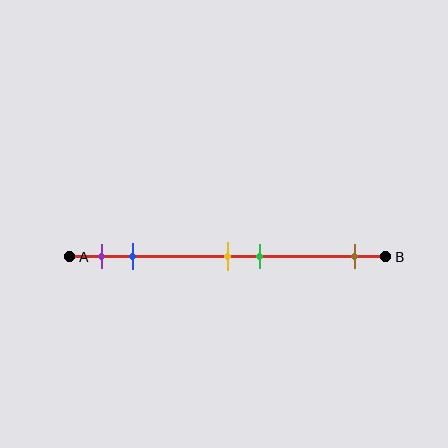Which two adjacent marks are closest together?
The yellow and green marks are the closest adjacent pair.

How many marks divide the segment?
There are 5 marks dividing the segment.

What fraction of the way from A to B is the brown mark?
The brown mark is approximately 90% (0.9) of the way from A to B.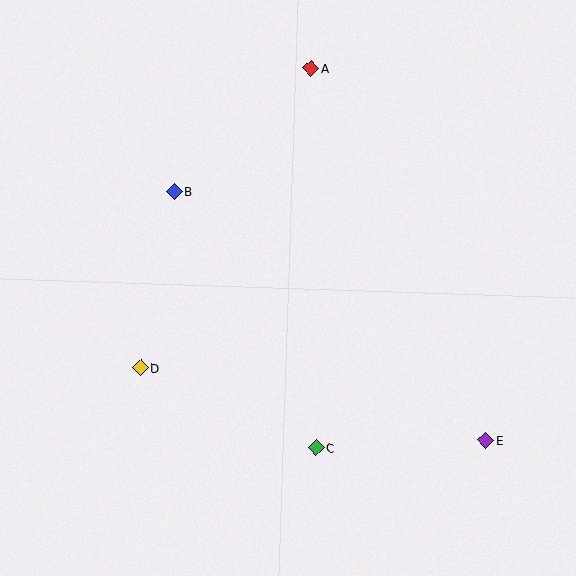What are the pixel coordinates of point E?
Point E is at (486, 440).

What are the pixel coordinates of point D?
Point D is at (141, 368).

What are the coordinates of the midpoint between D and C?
The midpoint between D and C is at (228, 408).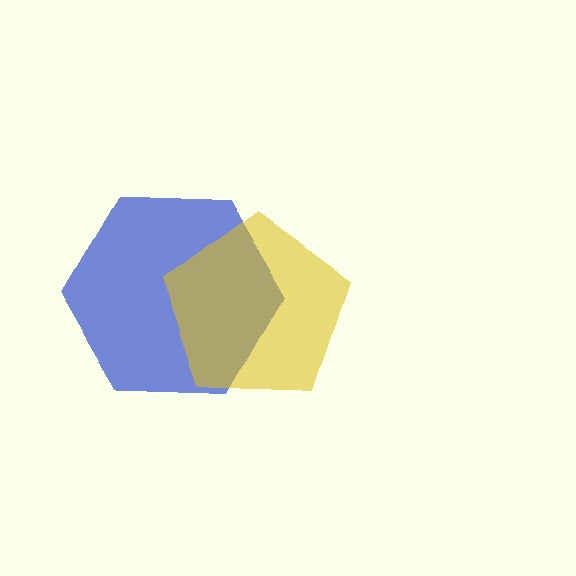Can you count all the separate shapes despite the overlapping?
Yes, there are 2 separate shapes.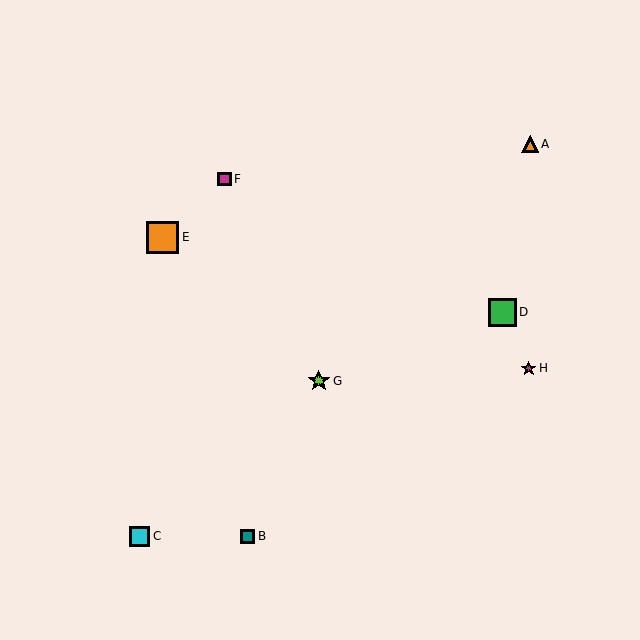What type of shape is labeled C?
Shape C is a cyan square.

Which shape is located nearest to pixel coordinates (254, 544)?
The teal square (labeled B) at (248, 536) is nearest to that location.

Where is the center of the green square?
The center of the green square is at (502, 312).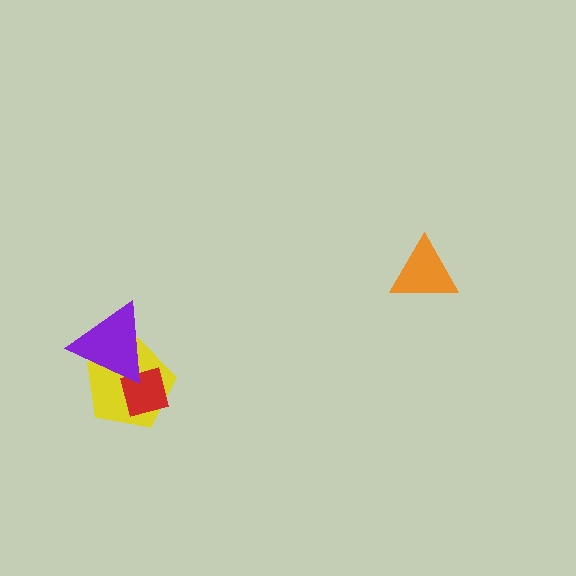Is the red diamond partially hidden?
Yes, it is partially covered by another shape.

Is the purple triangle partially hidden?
No, no other shape covers it.